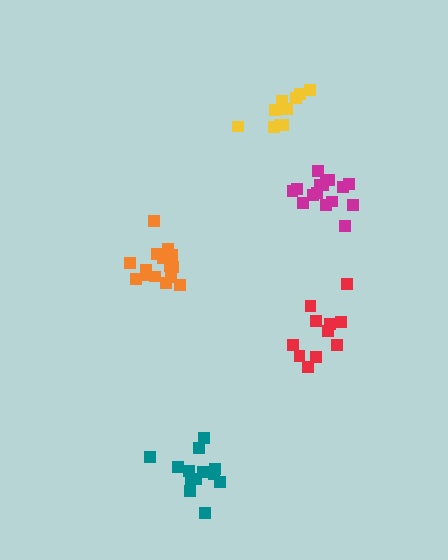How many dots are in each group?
Group 1: 11 dots, Group 2: 14 dots, Group 3: 16 dots, Group 4: 15 dots, Group 5: 10 dots (66 total).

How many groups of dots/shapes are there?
There are 5 groups.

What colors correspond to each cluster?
The clusters are colored: red, teal, magenta, orange, yellow.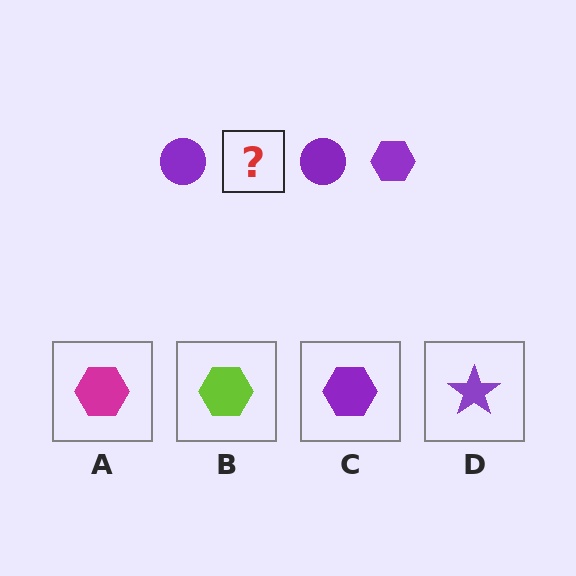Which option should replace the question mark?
Option C.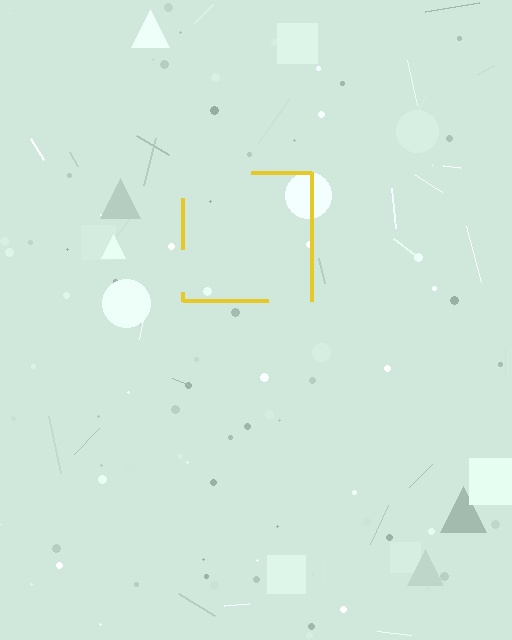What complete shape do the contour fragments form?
The contour fragments form a square.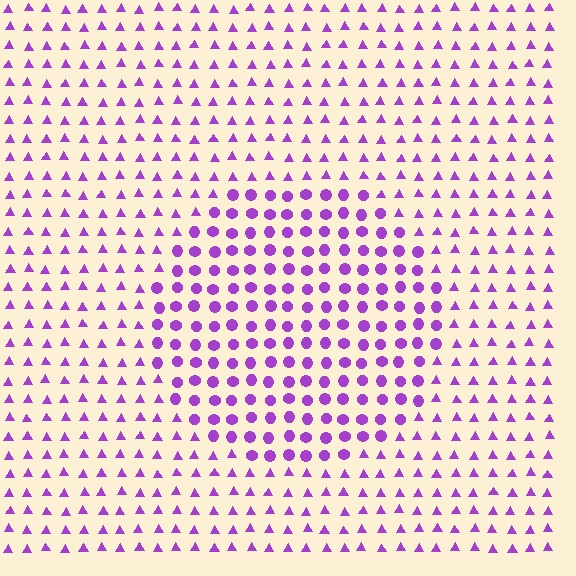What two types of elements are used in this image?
The image uses circles inside the circle region and triangles outside it.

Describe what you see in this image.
The image is filled with small purple elements arranged in a uniform grid. A circle-shaped region contains circles, while the surrounding area contains triangles. The boundary is defined purely by the change in element shape.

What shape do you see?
I see a circle.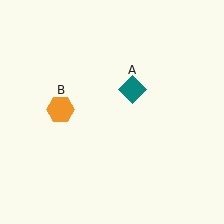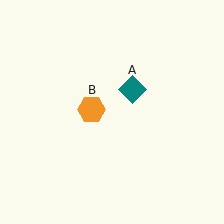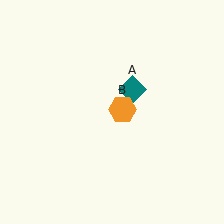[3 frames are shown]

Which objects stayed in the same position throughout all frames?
Teal diamond (object A) remained stationary.